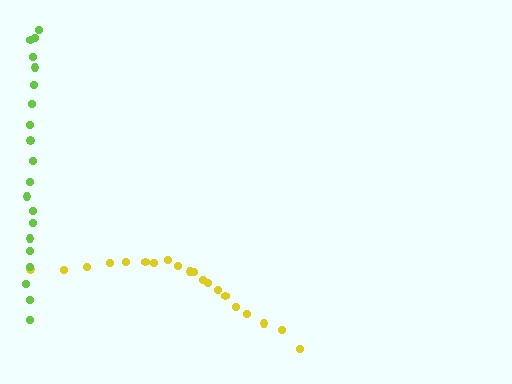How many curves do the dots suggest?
There are 2 distinct paths.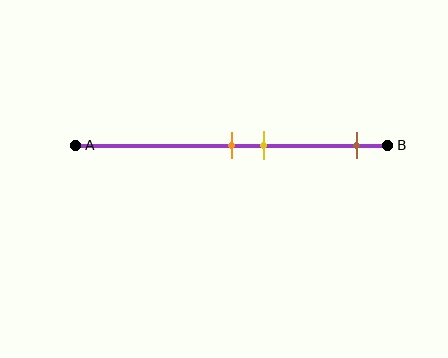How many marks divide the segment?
There are 3 marks dividing the segment.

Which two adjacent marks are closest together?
The orange and yellow marks are the closest adjacent pair.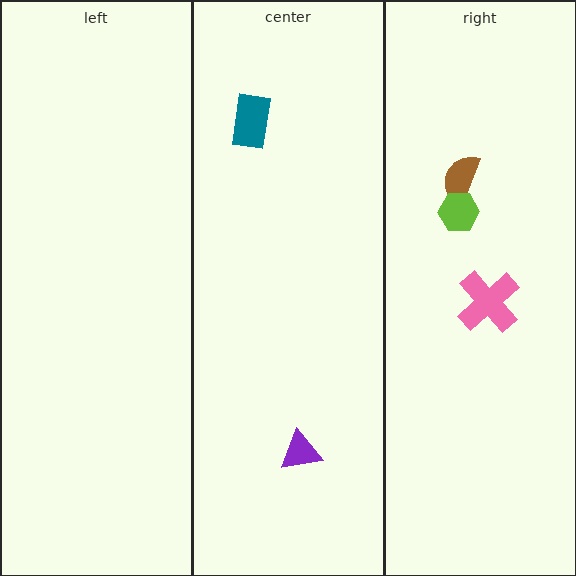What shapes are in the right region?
The brown semicircle, the pink cross, the lime hexagon.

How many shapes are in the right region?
3.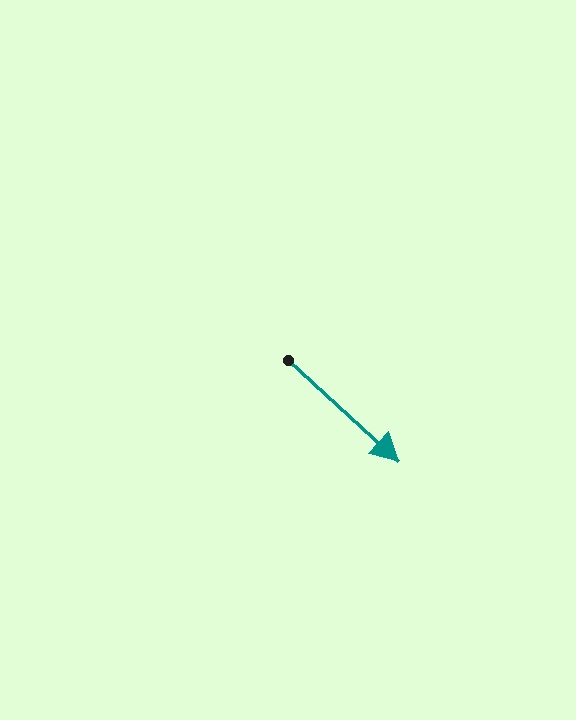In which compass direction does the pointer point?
Southeast.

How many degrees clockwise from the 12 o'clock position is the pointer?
Approximately 132 degrees.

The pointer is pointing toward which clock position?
Roughly 4 o'clock.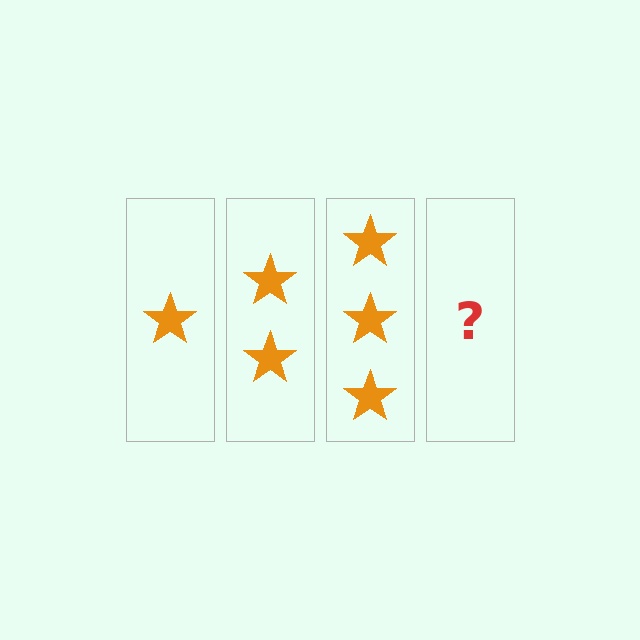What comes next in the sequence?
The next element should be 4 stars.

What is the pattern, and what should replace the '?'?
The pattern is that each step adds one more star. The '?' should be 4 stars.